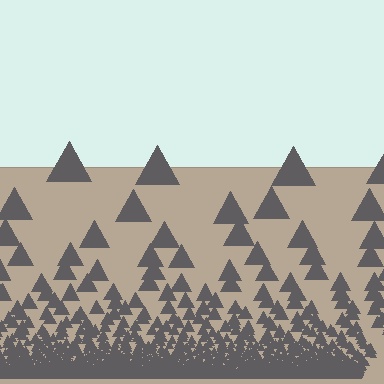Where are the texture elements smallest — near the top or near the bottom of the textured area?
Near the bottom.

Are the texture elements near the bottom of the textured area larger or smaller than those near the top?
Smaller. The gradient is inverted — elements near the bottom are smaller and denser.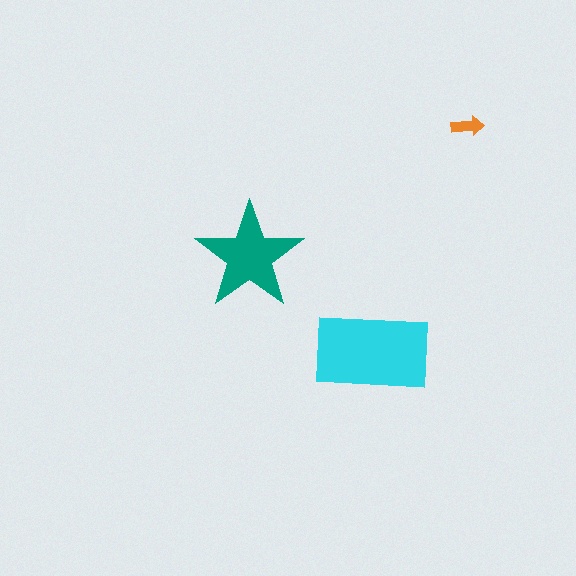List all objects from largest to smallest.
The cyan rectangle, the teal star, the orange arrow.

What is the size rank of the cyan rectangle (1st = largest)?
1st.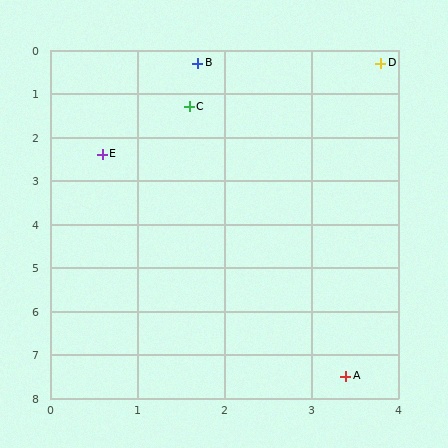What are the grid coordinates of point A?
Point A is at approximately (3.4, 7.5).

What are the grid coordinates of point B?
Point B is at approximately (1.7, 0.3).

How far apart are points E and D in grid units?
Points E and D are about 3.8 grid units apart.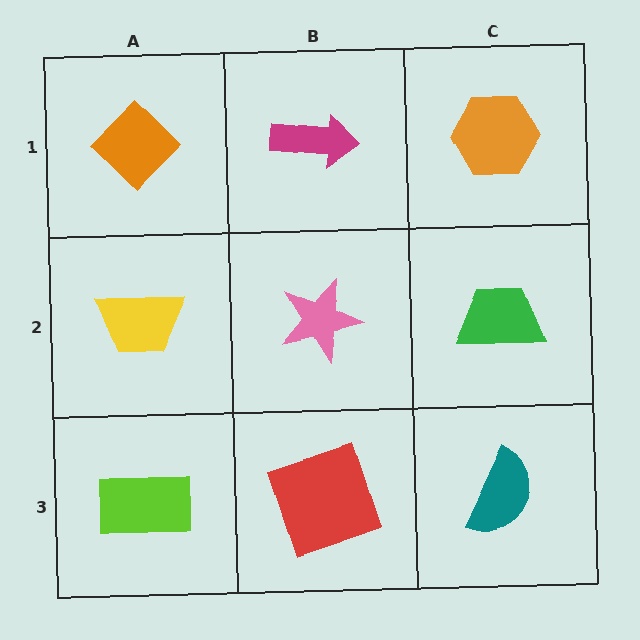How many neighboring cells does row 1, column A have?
2.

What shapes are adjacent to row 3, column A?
A yellow trapezoid (row 2, column A), a red square (row 3, column B).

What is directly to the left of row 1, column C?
A magenta arrow.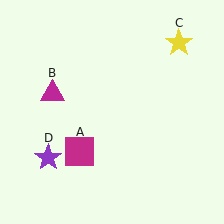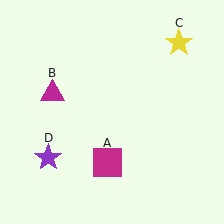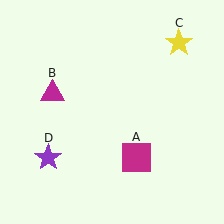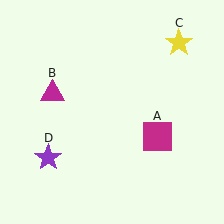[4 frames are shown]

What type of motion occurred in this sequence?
The magenta square (object A) rotated counterclockwise around the center of the scene.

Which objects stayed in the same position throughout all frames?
Magenta triangle (object B) and yellow star (object C) and purple star (object D) remained stationary.